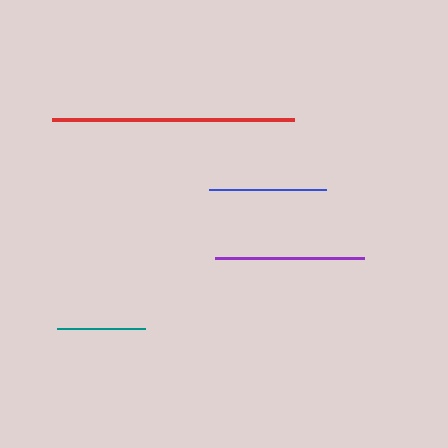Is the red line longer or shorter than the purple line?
The red line is longer than the purple line.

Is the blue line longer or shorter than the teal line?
The blue line is longer than the teal line.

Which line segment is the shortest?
The teal line is the shortest at approximately 88 pixels.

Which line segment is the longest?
The red line is the longest at approximately 242 pixels.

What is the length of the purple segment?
The purple segment is approximately 150 pixels long.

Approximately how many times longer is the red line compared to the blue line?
The red line is approximately 2.1 times the length of the blue line.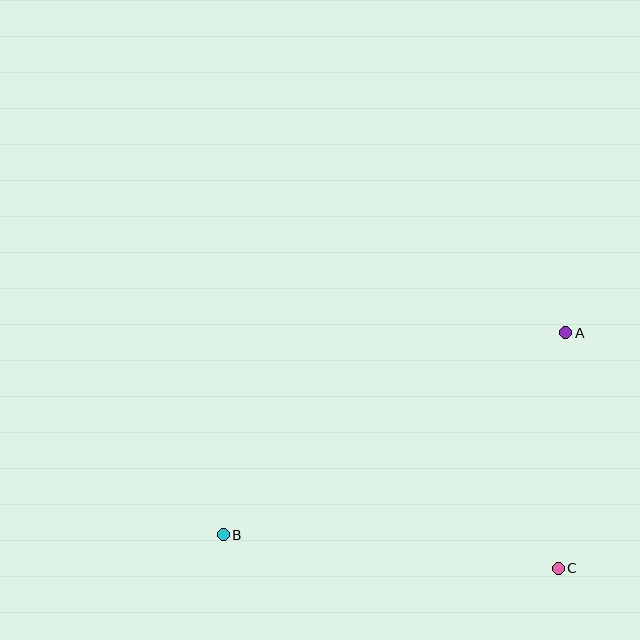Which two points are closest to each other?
Points A and C are closest to each other.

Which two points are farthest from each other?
Points A and B are farthest from each other.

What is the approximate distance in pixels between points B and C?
The distance between B and C is approximately 337 pixels.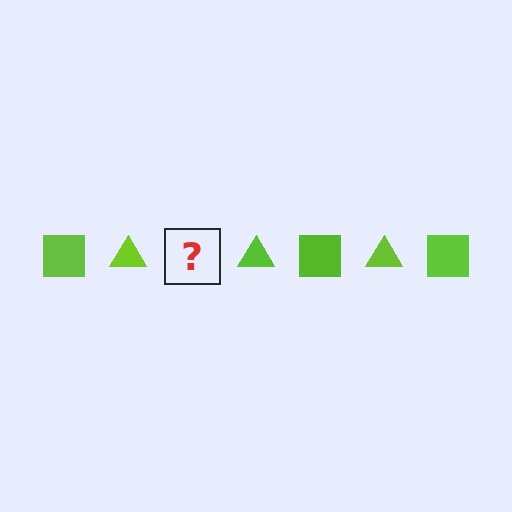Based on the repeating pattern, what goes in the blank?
The blank should be a lime square.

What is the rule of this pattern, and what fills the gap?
The rule is that the pattern cycles through square, triangle shapes in lime. The gap should be filled with a lime square.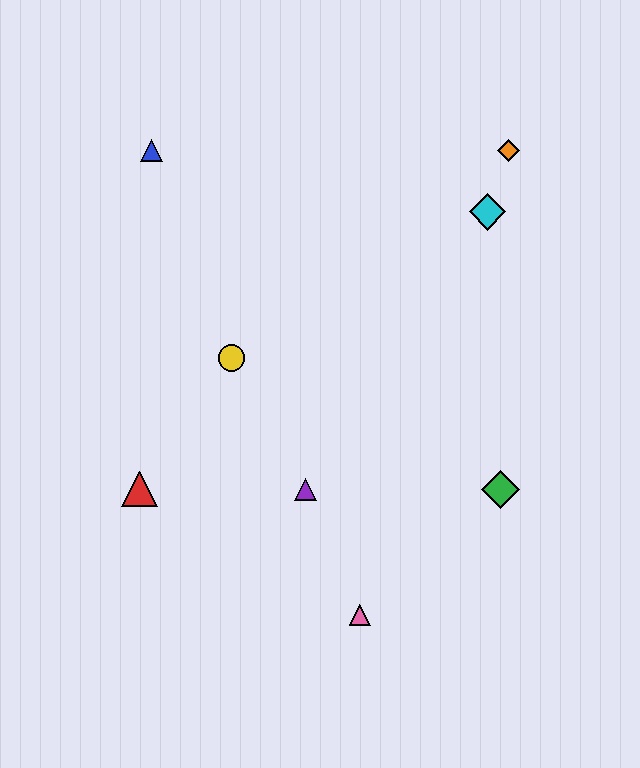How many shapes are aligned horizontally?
3 shapes (the red triangle, the green diamond, the purple triangle) are aligned horizontally.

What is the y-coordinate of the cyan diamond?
The cyan diamond is at y≈212.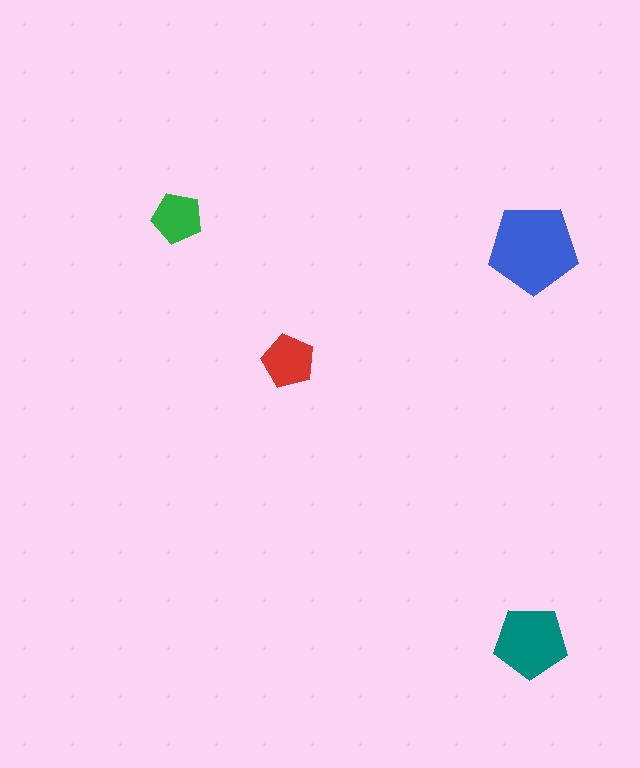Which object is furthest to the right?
The blue pentagon is rightmost.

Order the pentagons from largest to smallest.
the blue one, the teal one, the red one, the green one.